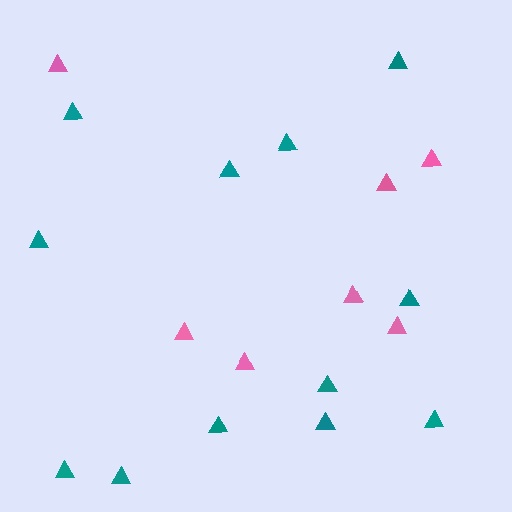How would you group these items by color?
There are 2 groups: one group of teal triangles (12) and one group of pink triangles (7).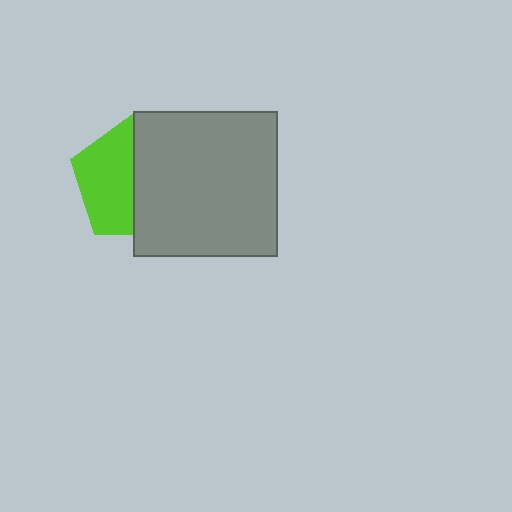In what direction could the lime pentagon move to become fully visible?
The lime pentagon could move left. That would shift it out from behind the gray square entirely.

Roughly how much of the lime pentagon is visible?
About half of it is visible (roughly 50%).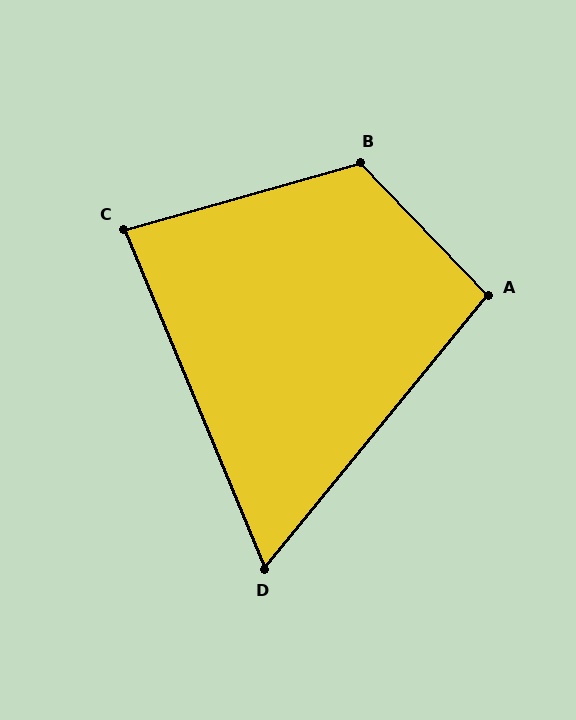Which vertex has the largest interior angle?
B, at approximately 118 degrees.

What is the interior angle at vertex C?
Approximately 83 degrees (acute).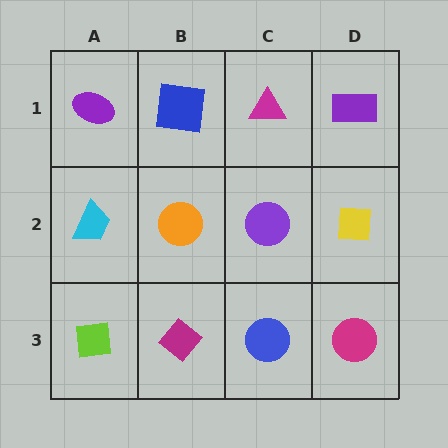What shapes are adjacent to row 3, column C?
A purple circle (row 2, column C), a magenta diamond (row 3, column B), a magenta circle (row 3, column D).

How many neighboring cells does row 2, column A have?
3.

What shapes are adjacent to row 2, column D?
A purple rectangle (row 1, column D), a magenta circle (row 3, column D), a purple circle (row 2, column C).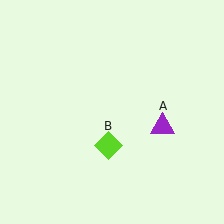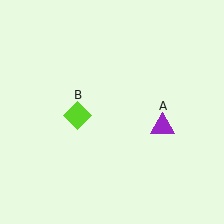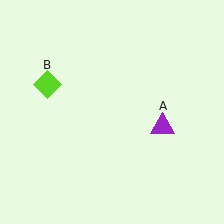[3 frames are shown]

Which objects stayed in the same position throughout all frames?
Purple triangle (object A) remained stationary.